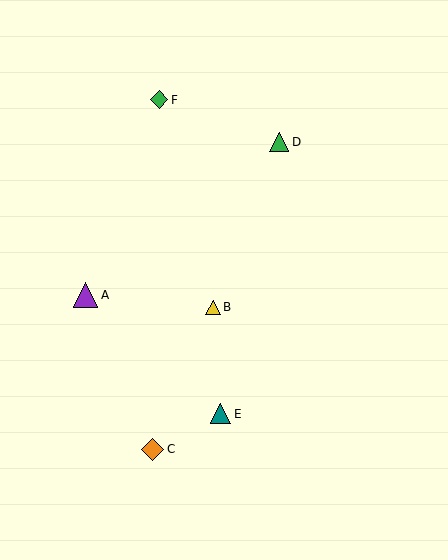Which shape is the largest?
The purple triangle (labeled A) is the largest.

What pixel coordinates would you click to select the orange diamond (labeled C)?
Click at (153, 449) to select the orange diamond C.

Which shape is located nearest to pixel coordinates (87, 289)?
The purple triangle (labeled A) at (85, 295) is nearest to that location.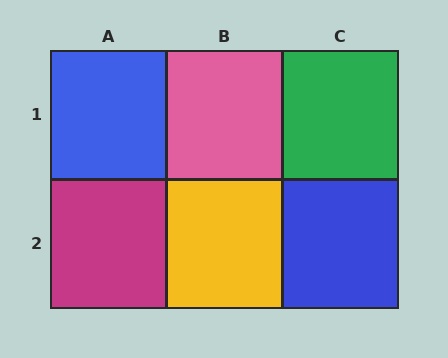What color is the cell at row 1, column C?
Green.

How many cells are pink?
1 cell is pink.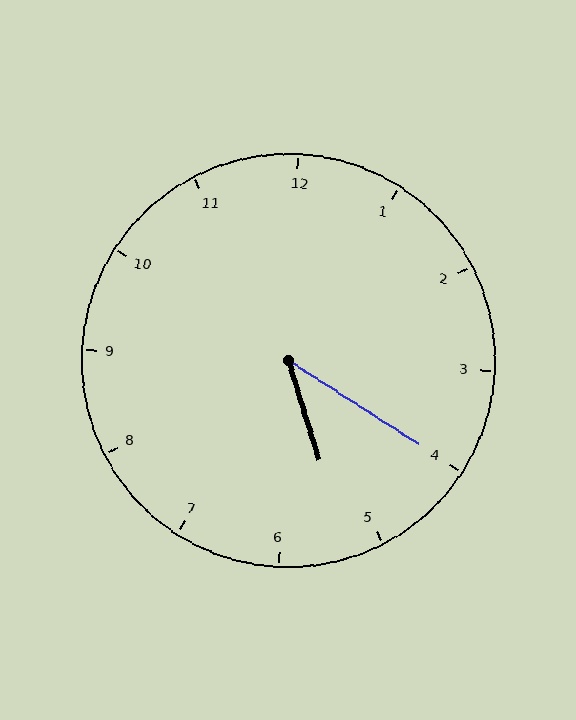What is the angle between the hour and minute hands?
Approximately 40 degrees.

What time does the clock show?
5:20.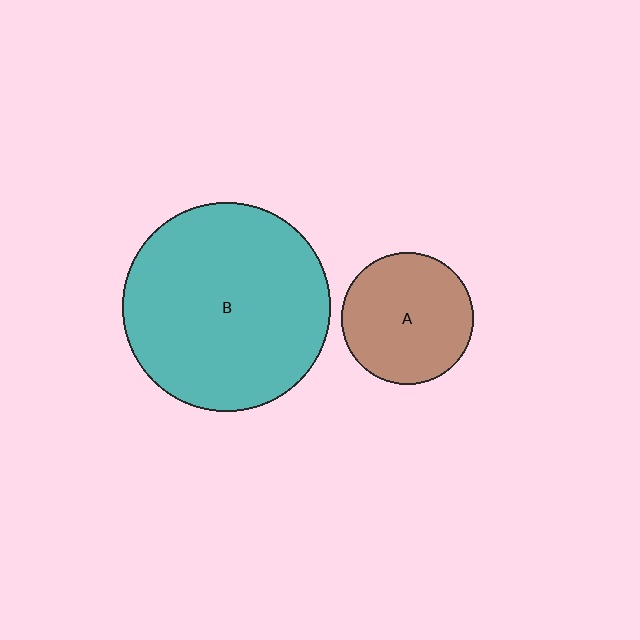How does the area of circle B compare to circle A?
Approximately 2.5 times.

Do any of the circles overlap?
No, none of the circles overlap.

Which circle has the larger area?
Circle B (teal).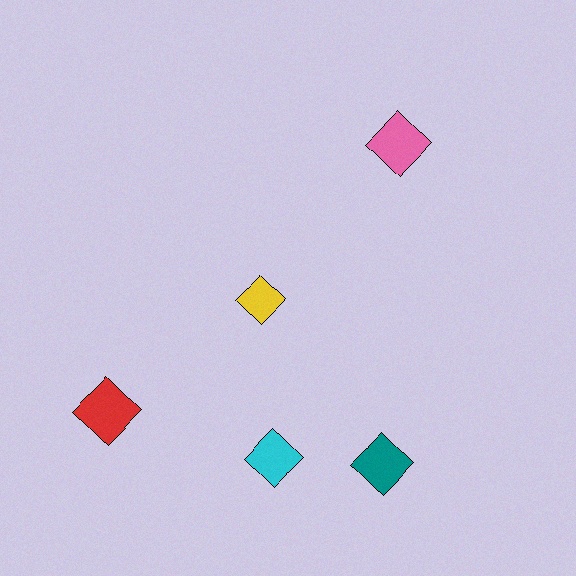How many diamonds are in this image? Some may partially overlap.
There are 5 diamonds.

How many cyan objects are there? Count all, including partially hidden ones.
There is 1 cyan object.